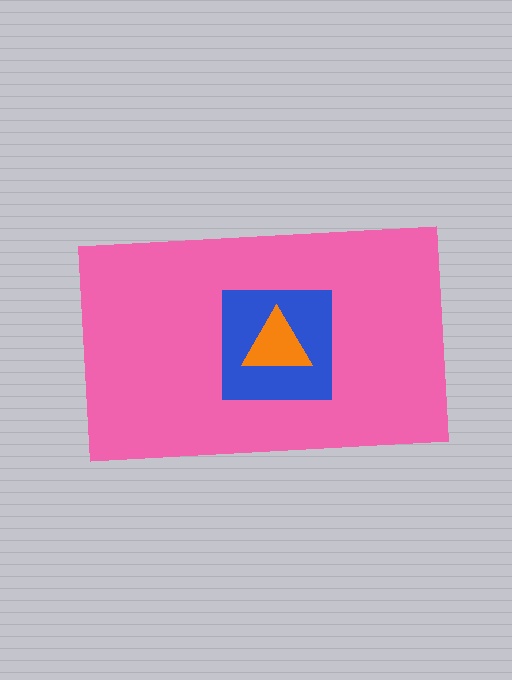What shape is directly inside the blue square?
The orange triangle.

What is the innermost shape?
The orange triangle.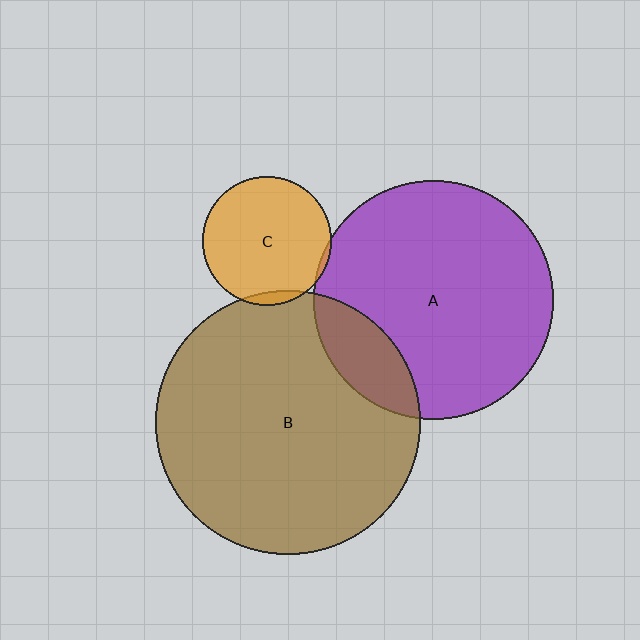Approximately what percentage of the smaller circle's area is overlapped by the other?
Approximately 15%.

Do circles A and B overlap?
Yes.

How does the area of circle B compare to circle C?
Approximately 4.2 times.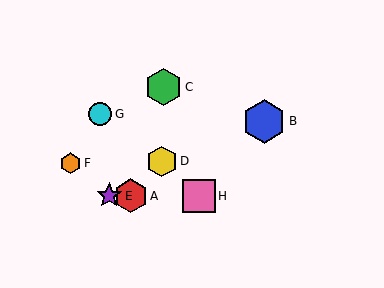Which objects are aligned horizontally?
Objects A, E, H are aligned horizontally.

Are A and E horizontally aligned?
Yes, both are at y≈196.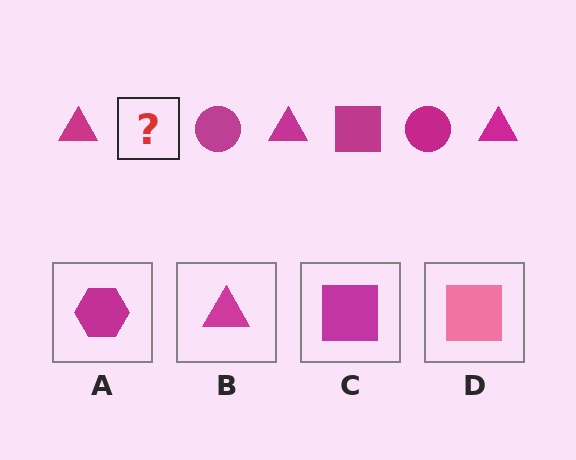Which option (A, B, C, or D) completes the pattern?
C.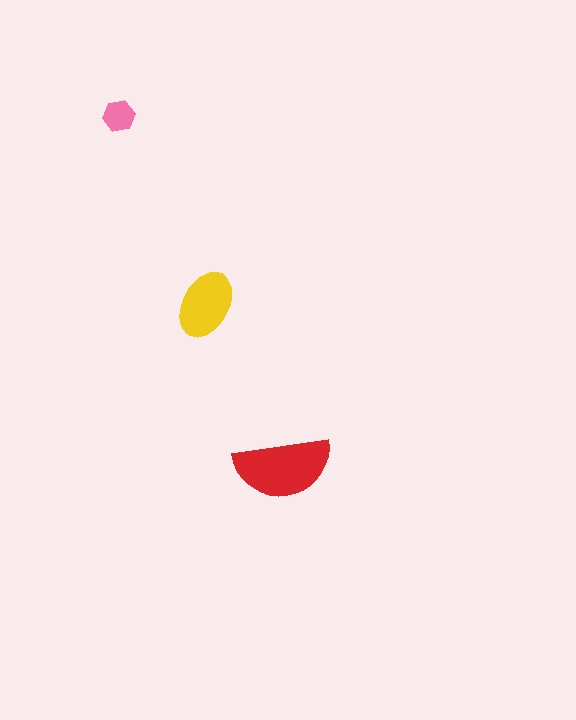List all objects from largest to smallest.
The red semicircle, the yellow ellipse, the pink hexagon.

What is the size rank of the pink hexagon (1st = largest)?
3rd.